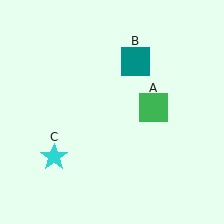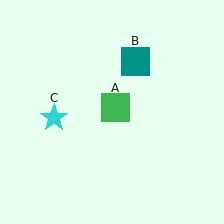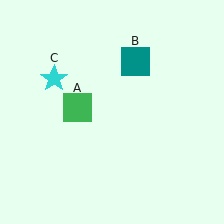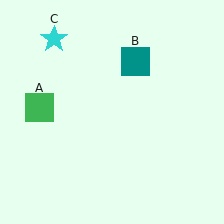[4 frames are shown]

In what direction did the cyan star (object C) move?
The cyan star (object C) moved up.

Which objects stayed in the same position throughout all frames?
Teal square (object B) remained stationary.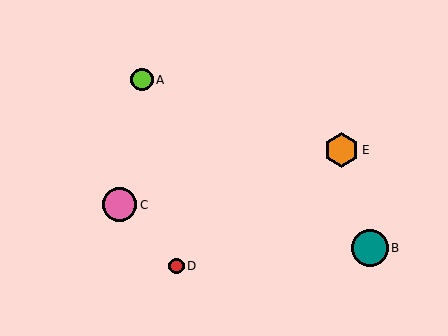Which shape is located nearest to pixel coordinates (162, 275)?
The red circle (labeled D) at (176, 266) is nearest to that location.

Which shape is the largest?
The teal circle (labeled B) is the largest.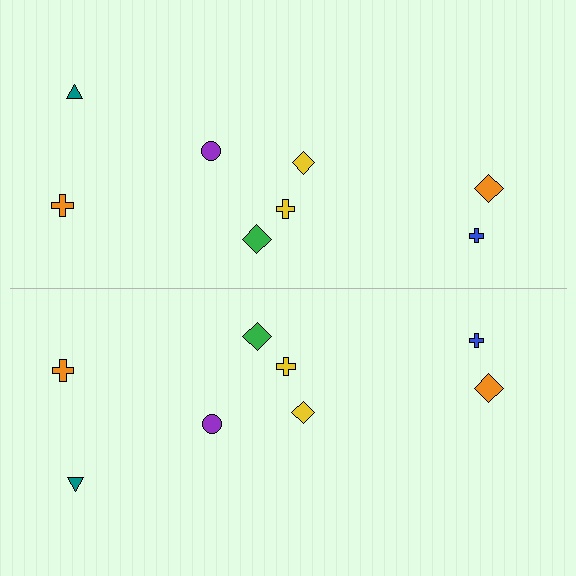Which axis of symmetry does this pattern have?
The pattern has a horizontal axis of symmetry running through the center of the image.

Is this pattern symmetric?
Yes, this pattern has bilateral (reflection) symmetry.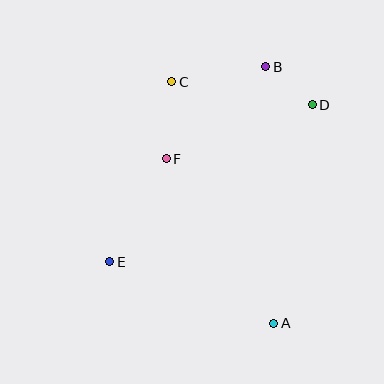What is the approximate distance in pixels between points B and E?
The distance between B and E is approximately 249 pixels.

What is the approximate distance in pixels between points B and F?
The distance between B and F is approximately 135 pixels.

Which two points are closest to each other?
Points B and D are closest to each other.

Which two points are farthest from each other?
Points A and C are farthest from each other.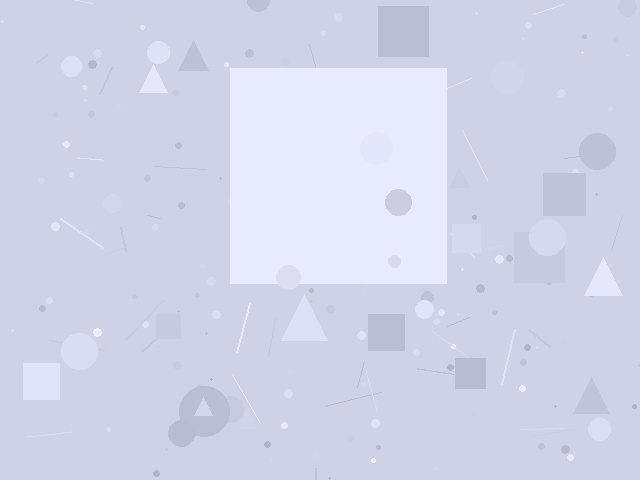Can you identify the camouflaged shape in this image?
The camouflaged shape is a square.